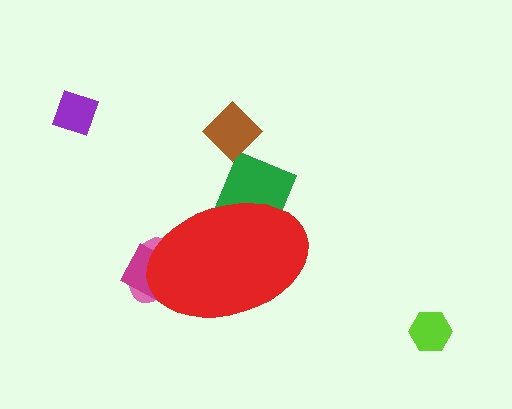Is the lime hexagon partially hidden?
No, the lime hexagon is fully visible.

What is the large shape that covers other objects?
A red ellipse.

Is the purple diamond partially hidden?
No, the purple diamond is fully visible.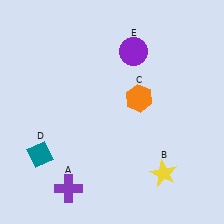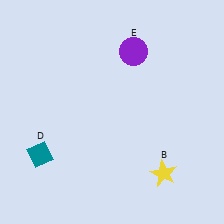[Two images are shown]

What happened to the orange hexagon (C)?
The orange hexagon (C) was removed in Image 2. It was in the top-right area of Image 1.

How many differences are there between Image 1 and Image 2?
There are 2 differences between the two images.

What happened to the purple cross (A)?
The purple cross (A) was removed in Image 2. It was in the bottom-left area of Image 1.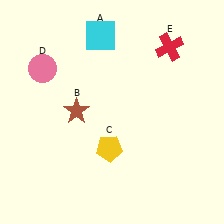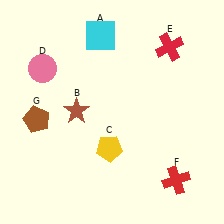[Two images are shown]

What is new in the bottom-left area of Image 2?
A brown pentagon (G) was added in the bottom-left area of Image 2.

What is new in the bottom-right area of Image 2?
A red cross (F) was added in the bottom-right area of Image 2.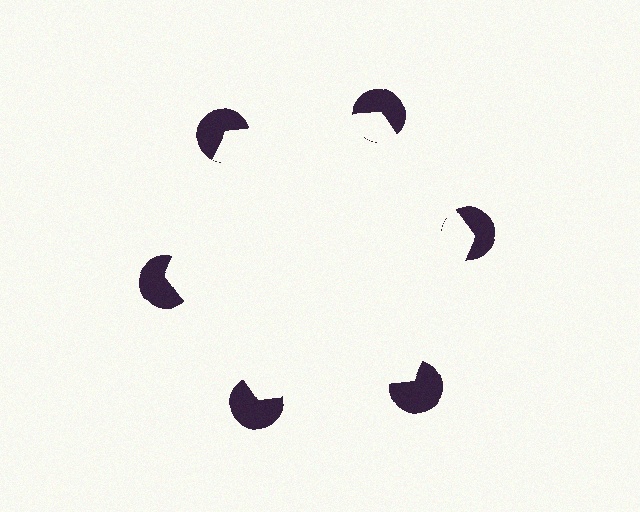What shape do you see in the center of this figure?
An illusory hexagon — its edges are inferred from the aligned wedge cuts in the pac-man discs, not physically drawn.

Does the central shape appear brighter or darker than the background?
It typically appears slightly brighter than the background, even though no actual brightness change is drawn.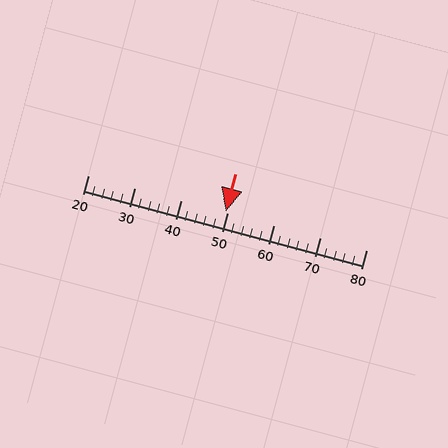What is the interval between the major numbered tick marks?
The major tick marks are spaced 10 units apart.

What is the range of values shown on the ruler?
The ruler shows values from 20 to 80.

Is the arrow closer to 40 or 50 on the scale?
The arrow is closer to 50.